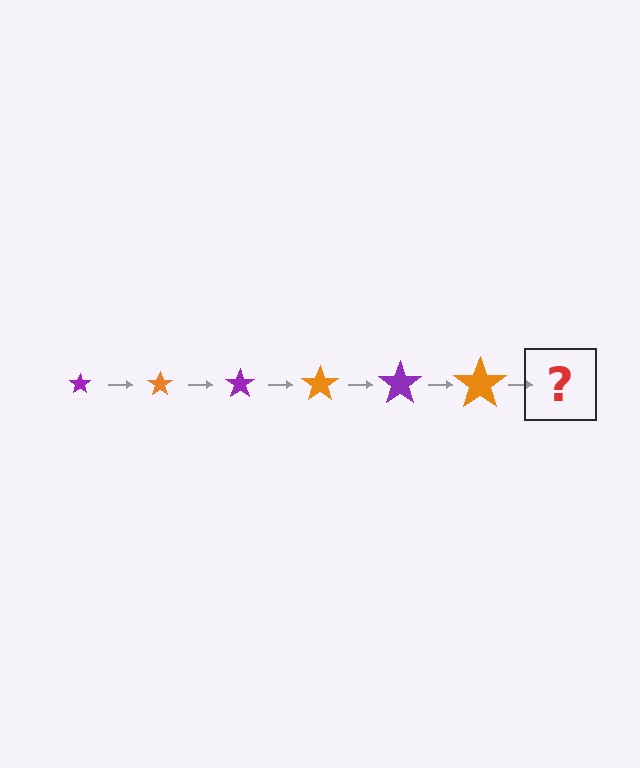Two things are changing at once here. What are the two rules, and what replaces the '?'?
The two rules are that the star grows larger each step and the color cycles through purple and orange. The '?' should be a purple star, larger than the previous one.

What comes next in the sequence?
The next element should be a purple star, larger than the previous one.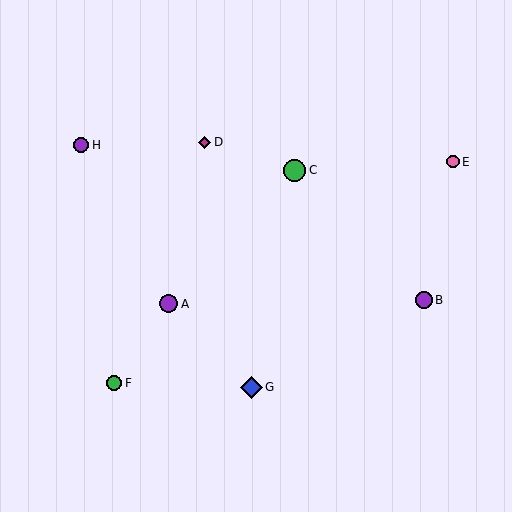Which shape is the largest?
The green circle (labeled C) is the largest.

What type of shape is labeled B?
Shape B is a purple circle.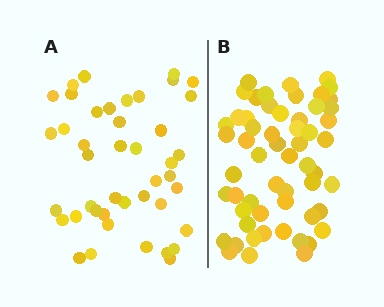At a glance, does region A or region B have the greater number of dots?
Region B (the right region) has more dots.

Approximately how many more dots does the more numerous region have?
Region B has approximately 15 more dots than region A.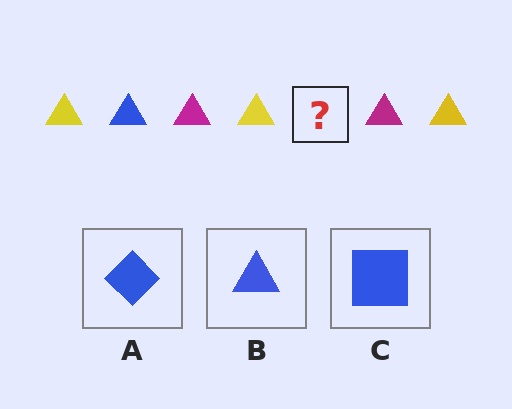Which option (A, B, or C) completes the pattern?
B.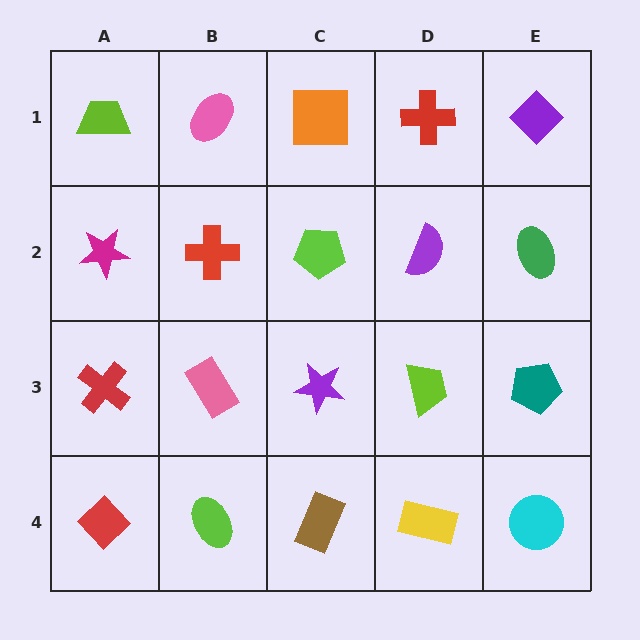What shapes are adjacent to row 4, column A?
A red cross (row 3, column A), a lime ellipse (row 4, column B).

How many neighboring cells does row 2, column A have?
3.